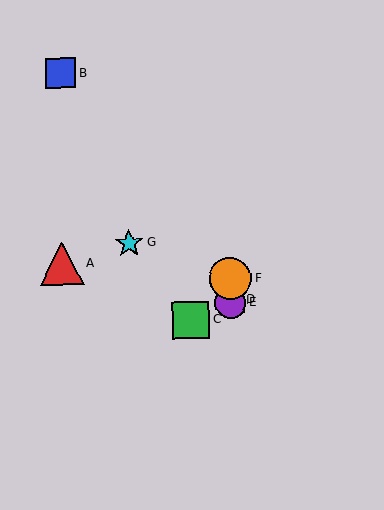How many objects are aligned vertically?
3 objects (D, E, F) are aligned vertically.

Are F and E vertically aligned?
Yes, both are at x≈230.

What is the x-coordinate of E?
Object E is at x≈231.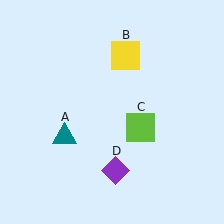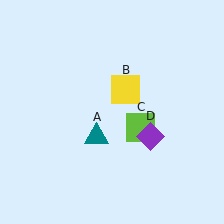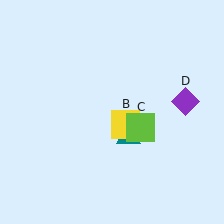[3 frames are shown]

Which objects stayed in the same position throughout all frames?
Lime square (object C) remained stationary.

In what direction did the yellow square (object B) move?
The yellow square (object B) moved down.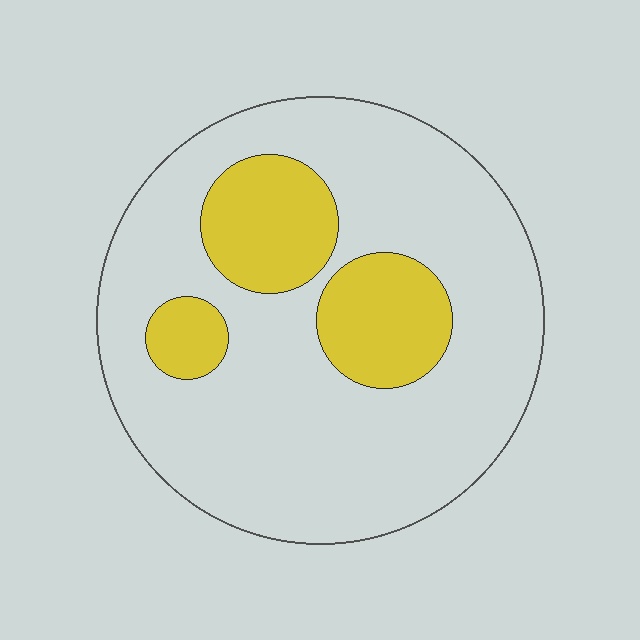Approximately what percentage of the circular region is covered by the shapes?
Approximately 20%.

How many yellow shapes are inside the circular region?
3.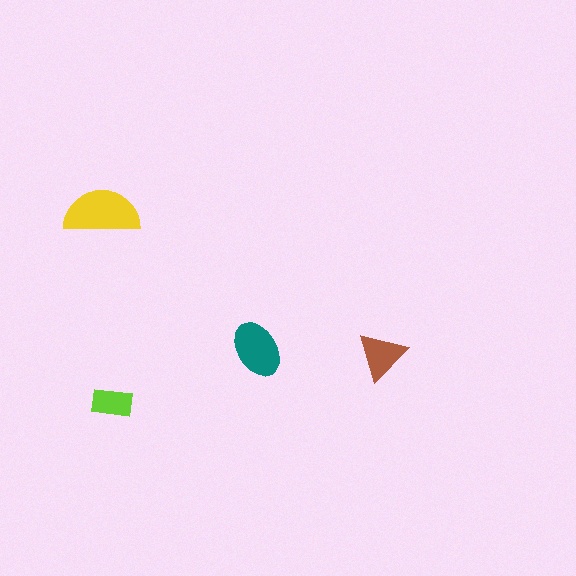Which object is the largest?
The yellow semicircle.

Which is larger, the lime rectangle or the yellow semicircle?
The yellow semicircle.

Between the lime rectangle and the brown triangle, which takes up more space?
The brown triangle.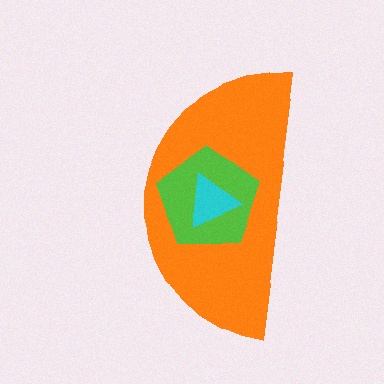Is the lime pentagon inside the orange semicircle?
Yes.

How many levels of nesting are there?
3.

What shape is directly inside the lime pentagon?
The cyan triangle.